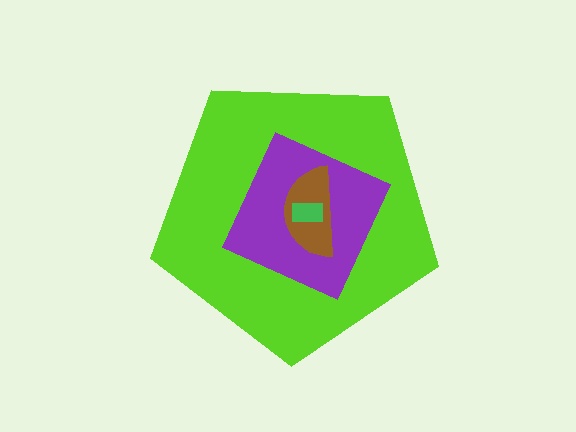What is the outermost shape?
The lime pentagon.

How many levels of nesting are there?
4.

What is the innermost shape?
The green rectangle.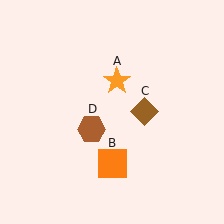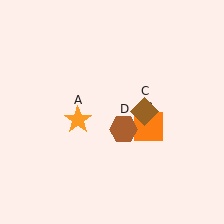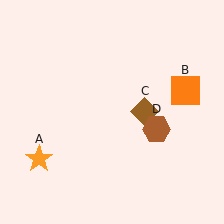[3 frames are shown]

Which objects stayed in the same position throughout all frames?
Brown diamond (object C) remained stationary.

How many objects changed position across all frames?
3 objects changed position: orange star (object A), orange square (object B), brown hexagon (object D).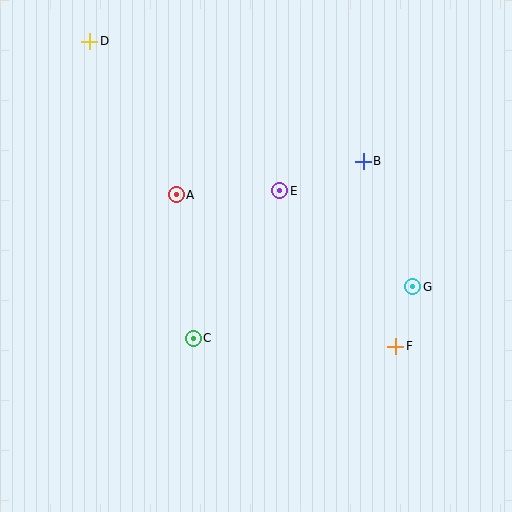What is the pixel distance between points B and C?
The distance between B and C is 245 pixels.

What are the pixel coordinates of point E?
Point E is at (280, 191).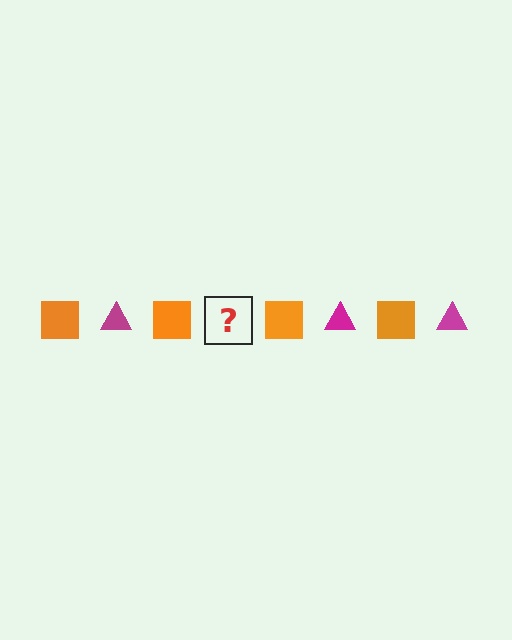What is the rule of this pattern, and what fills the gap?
The rule is that the pattern alternates between orange square and magenta triangle. The gap should be filled with a magenta triangle.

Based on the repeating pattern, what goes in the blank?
The blank should be a magenta triangle.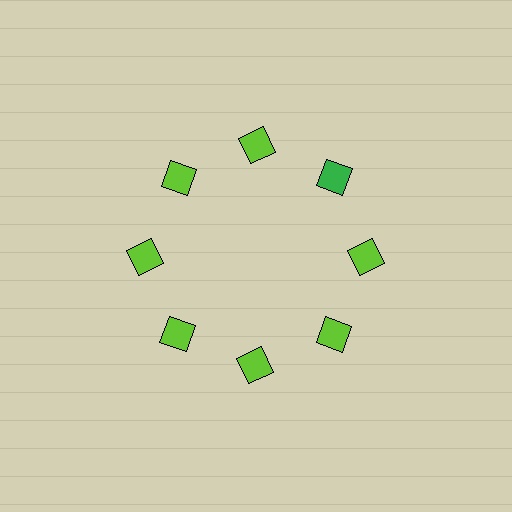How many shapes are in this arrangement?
There are 8 shapes arranged in a ring pattern.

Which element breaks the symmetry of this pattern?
The green square at roughly the 2 o'clock position breaks the symmetry. All other shapes are lime squares.